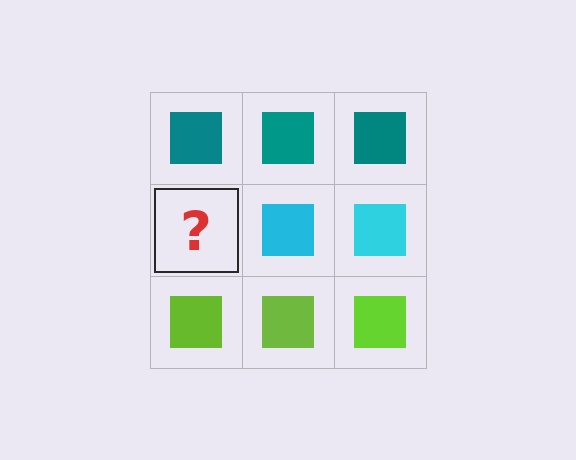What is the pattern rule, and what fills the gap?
The rule is that each row has a consistent color. The gap should be filled with a cyan square.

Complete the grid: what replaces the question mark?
The question mark should be replaced with a cyan square.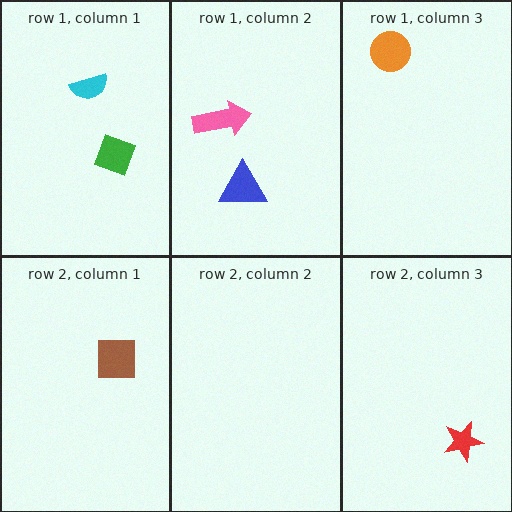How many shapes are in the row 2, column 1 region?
1.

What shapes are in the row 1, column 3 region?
The orange circle.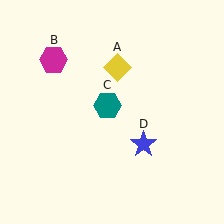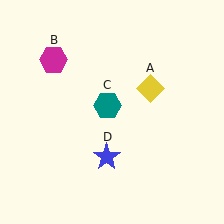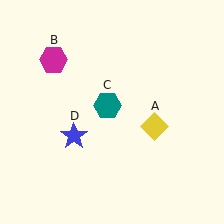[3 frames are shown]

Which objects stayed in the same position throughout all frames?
Magenta hexagon (object B) and teal hexagon (object C) remained stationary.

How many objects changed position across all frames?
2 objects changed position: yellow diamond (object A), blue star (object D).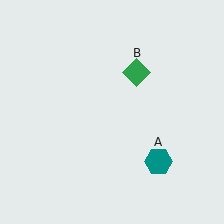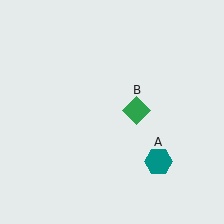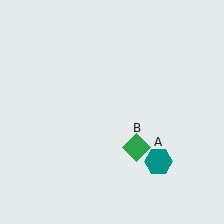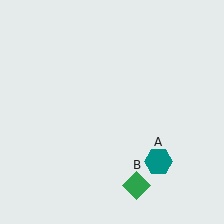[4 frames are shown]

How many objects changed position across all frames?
1 object changed position: green diamond (object B).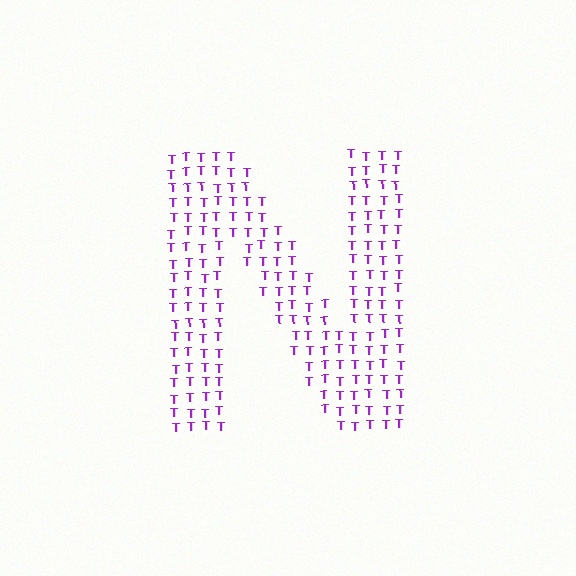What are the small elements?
The small elements are letter T's.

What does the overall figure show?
The overall figure shows the letter N.